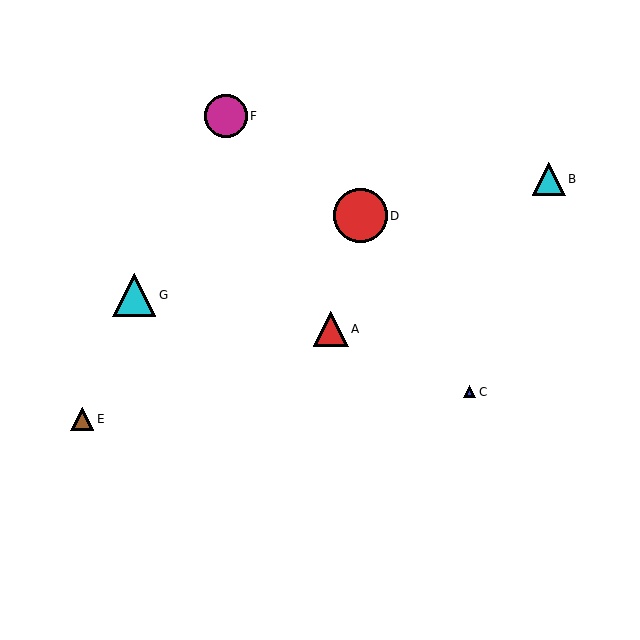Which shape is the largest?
The red circle (labeled D) is the largest.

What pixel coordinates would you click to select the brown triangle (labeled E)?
Click at (82, 419) to select the brown triangle E.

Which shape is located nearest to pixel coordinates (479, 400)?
The blue triangle (labeled C) at (470, 392) is nearest to that location.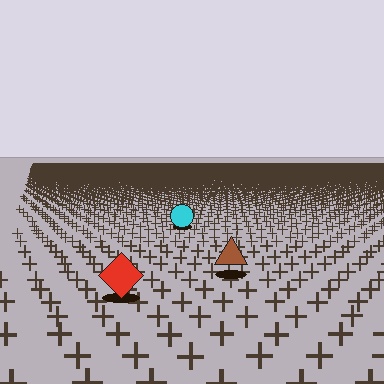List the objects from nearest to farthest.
From nearest to farthest: the red diamond, the brown triangle, the cyan circle.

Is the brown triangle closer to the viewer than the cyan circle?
Yes. The brown triangle is closer — you can tell from the texture gradient: the ground texture is coarser near it.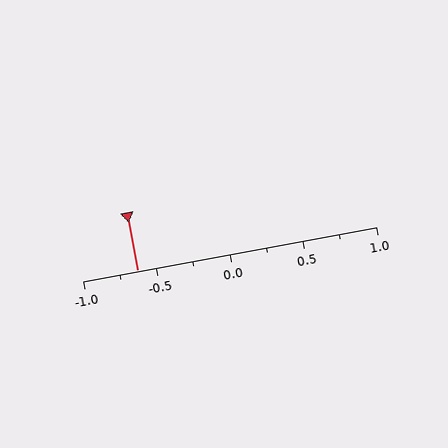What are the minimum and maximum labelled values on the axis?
The axis runs from -1.0 to 1.0.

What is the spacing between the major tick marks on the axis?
The major ticks are spaced 0.5 apart.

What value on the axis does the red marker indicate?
The marker indicates approximately -0.62.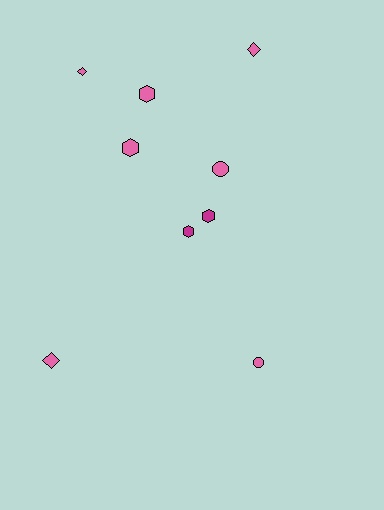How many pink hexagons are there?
There are 2 pink hexagons.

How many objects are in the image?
There are 9 objects.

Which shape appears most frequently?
Hexagon, with 4 objects.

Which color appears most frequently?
Pink, with 7 objects.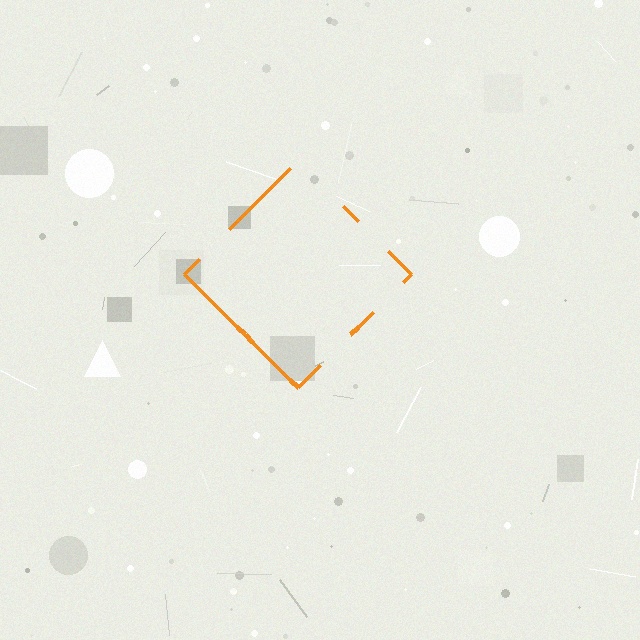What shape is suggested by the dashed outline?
The dashed outline suggests a diamond.